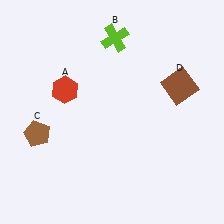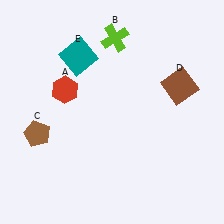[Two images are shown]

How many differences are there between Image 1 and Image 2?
There is 1 difference between the two images.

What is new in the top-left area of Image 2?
A teal square (E) was added in the top-left area of Image 2.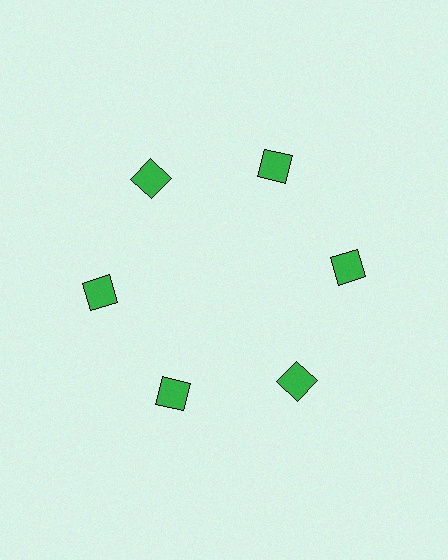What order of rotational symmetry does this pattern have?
This pattern has 6-fold rotational symmetry.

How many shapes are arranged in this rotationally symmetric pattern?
There are 6 shapes, arranged in 6 groups of 1.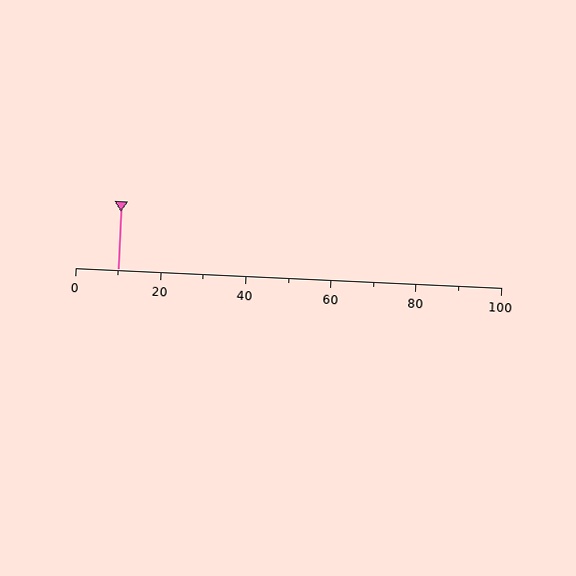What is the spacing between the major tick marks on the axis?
The major ticks are spaced 20 apart.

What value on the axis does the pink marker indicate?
The marker indicates approximately 10.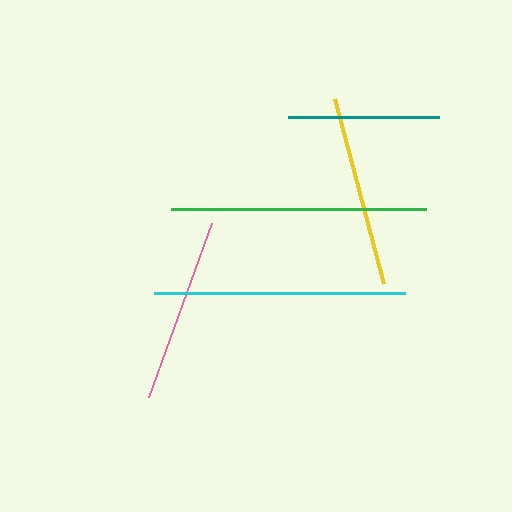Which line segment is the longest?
The green line is the longest at approximately 255 pixels.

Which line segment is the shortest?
The teal line is the shortest at approximately 151 pixels.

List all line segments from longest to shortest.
From longest to shortest: green, cyan, yellow, pink, teal.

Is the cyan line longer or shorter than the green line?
The green line is longer than the cyan line.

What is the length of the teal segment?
The teal segment is approximately 151 pixels long.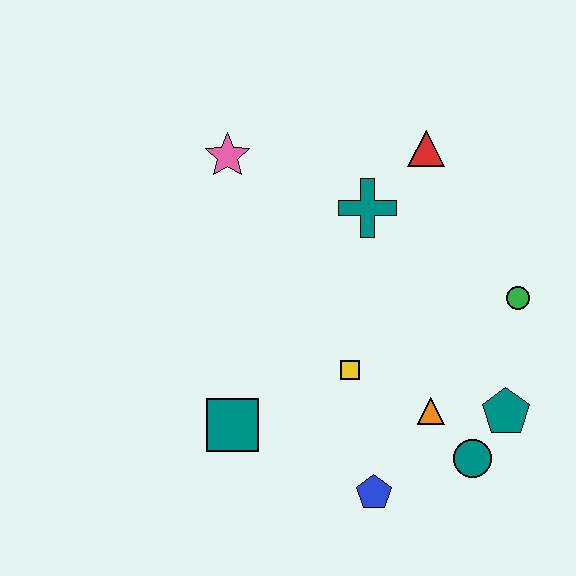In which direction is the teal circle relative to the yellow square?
The teal circle is to the right of the yellow square.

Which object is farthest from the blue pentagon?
The pink star is farthest from the blue pentagon.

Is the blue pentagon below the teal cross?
Yes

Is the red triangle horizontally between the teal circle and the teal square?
Yes